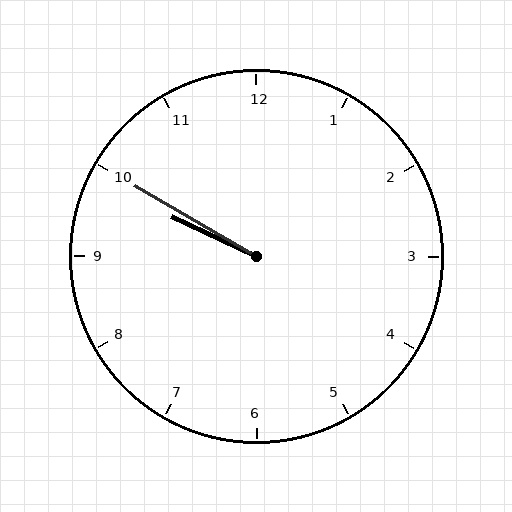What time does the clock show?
9:50.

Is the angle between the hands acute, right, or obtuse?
It is acute.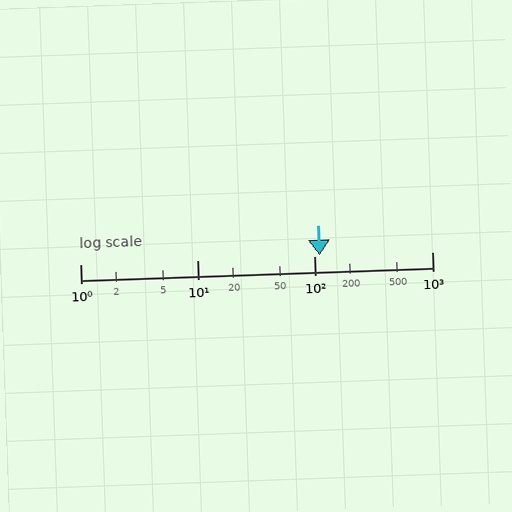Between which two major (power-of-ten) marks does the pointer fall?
The pointer is between 100 and 1000.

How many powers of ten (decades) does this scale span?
The scale spans 3 decades, from 1 to 1000.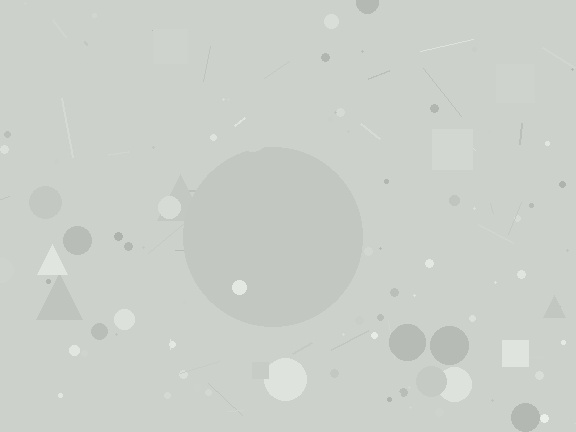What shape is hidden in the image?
A circle is hidden in the image.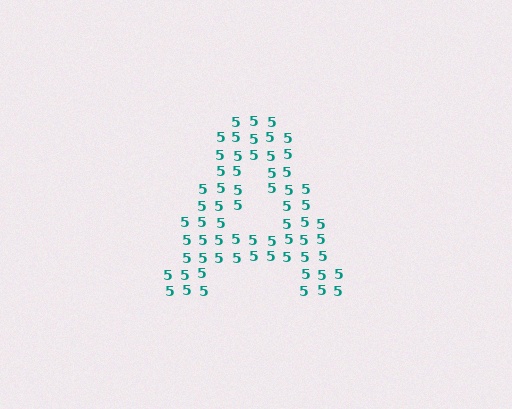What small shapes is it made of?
It is made of small digit 5's.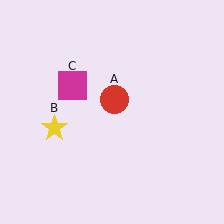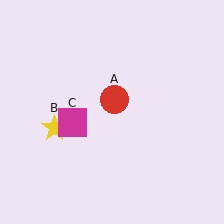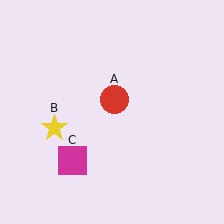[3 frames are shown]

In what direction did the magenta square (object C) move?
The magenta square (object C) moved down.